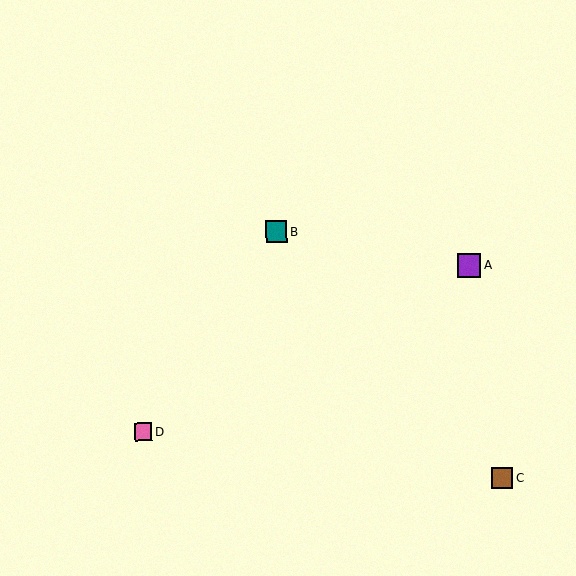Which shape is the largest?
The purple square (labeled A) is the largest.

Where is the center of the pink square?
The center of the pink square is at (143, 432).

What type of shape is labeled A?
Shape A is a purple square.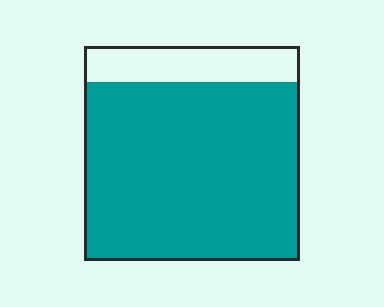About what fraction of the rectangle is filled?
About five sixths (5/6).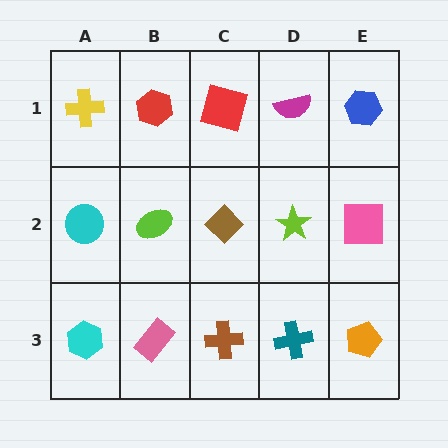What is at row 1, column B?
A red hexagon.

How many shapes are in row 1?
5 shapes.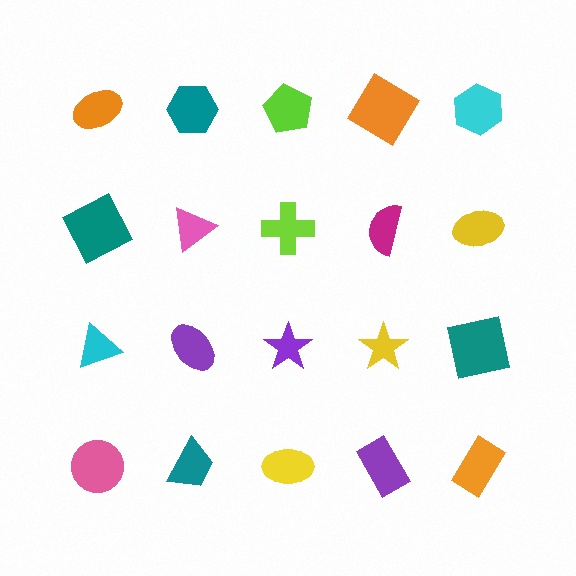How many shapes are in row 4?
5 shapes.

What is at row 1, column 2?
A teal hexagon.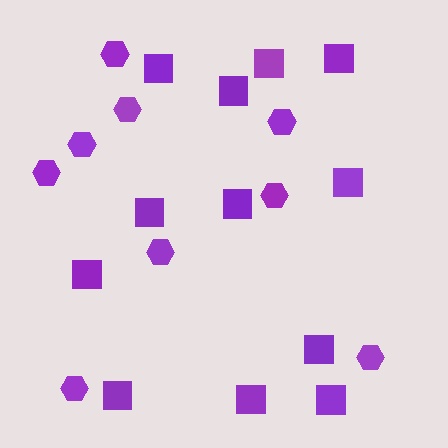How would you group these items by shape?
There are 2 groups: one group of squares (12) and one group of hexagons (9).